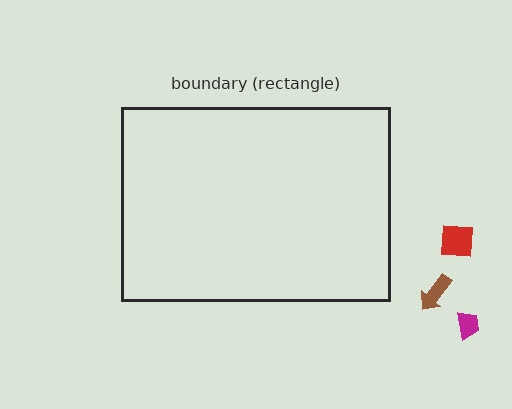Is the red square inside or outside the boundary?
Outside.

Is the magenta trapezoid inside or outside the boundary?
Outside.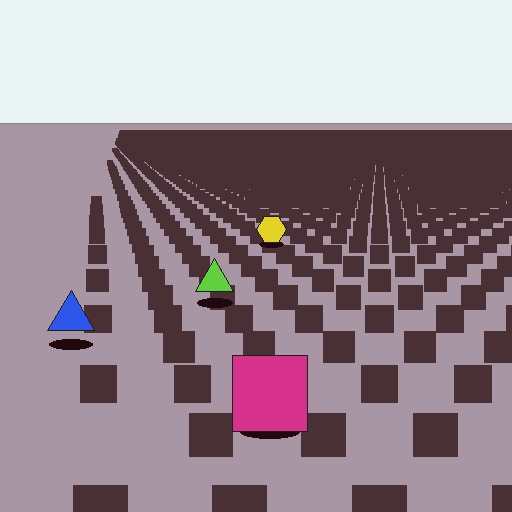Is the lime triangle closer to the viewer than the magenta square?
No. The magenta square is closer — you can tell from the texture gradient: the ground texture is coarser near it.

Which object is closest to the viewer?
The magenta square is closest. The texture marks near it are larger and more spread out.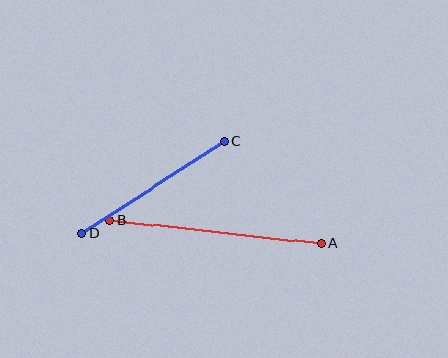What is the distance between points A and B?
The distance is approximately 213 pixels.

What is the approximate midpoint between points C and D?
The midpoint is at approximately (153, 187) pixels.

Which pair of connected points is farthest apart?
Points A and B are farthest apart.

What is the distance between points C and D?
The distance is approximately 169 pixels.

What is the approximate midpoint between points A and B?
The midpoint is at approximately (216, 232) pixels.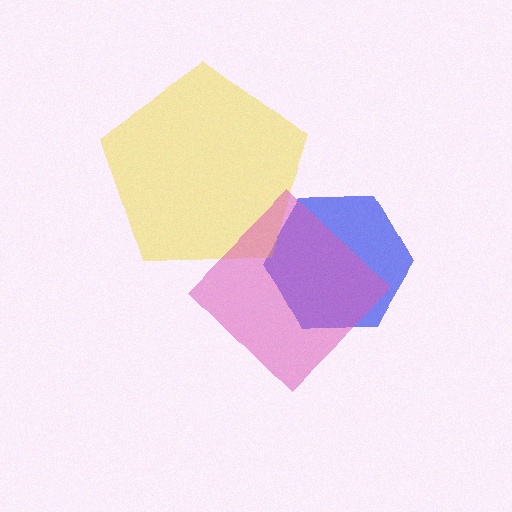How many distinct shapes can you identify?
There are 3 distinct shapes: a blue hexagon, a yellow pentagon, a pink diamond.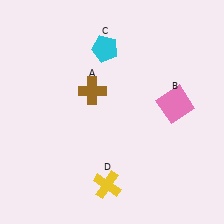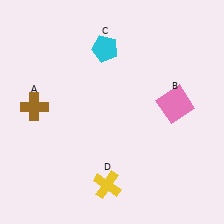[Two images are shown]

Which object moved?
The brown cross (A) moved left.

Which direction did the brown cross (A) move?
The brown cross (A) moved left.